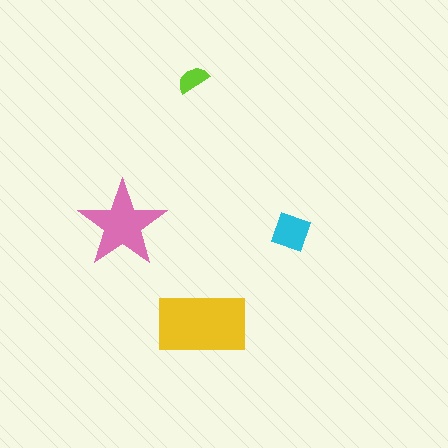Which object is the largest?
The yellow rectangle.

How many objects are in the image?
There are 4 objects in the image.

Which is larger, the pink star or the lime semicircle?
The pink star.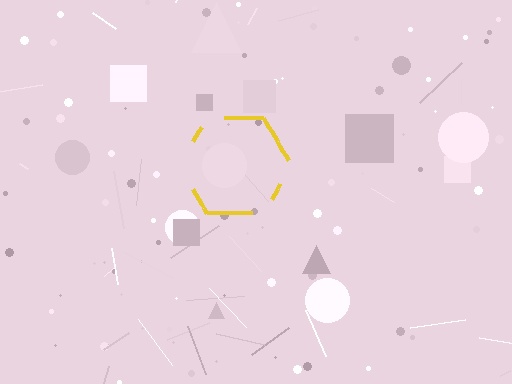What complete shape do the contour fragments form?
The contour fragments form a hexagon.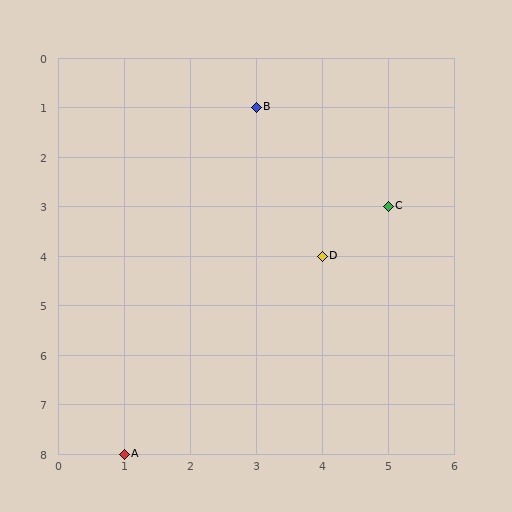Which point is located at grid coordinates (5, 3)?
Point C is at (5, 3).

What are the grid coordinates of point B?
Point B is at grid coordinates (3, 1).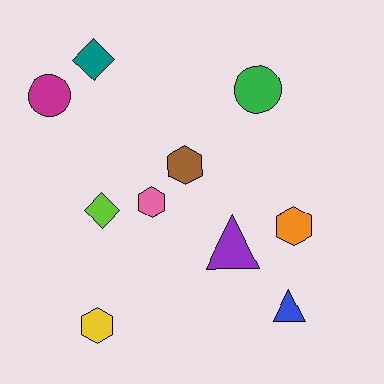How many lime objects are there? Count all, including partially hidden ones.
There is 1 lime object.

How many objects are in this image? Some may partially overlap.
There are 10 objects.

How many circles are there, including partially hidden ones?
There are 2 circles.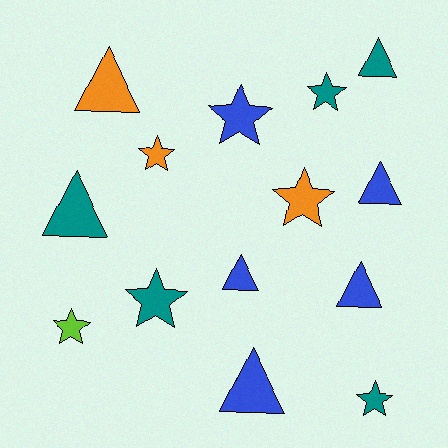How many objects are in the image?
There are 14 objects.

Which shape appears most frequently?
Star, with 7 objects.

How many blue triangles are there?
There are 4 blue triangles.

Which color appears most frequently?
Teal, with 5 objects.